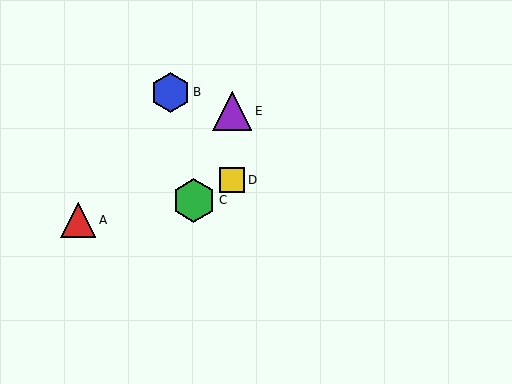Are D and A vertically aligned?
No, D is at x≈232 and A is at x≈78.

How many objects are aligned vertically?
2 objects (D, E) are aligned vertically.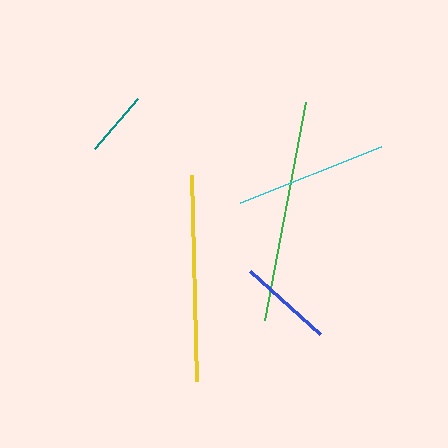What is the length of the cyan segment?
The cyan segment is approximately 151 pixels long.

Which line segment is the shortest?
The teal line is the shortest at approximately 66 pixels.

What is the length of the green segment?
The green segment is approximately 222 pixels long.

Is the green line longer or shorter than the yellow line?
The green line is longer than the yellow line.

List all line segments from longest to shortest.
From longest to shortest: green, yellow, cyan, blue, teal.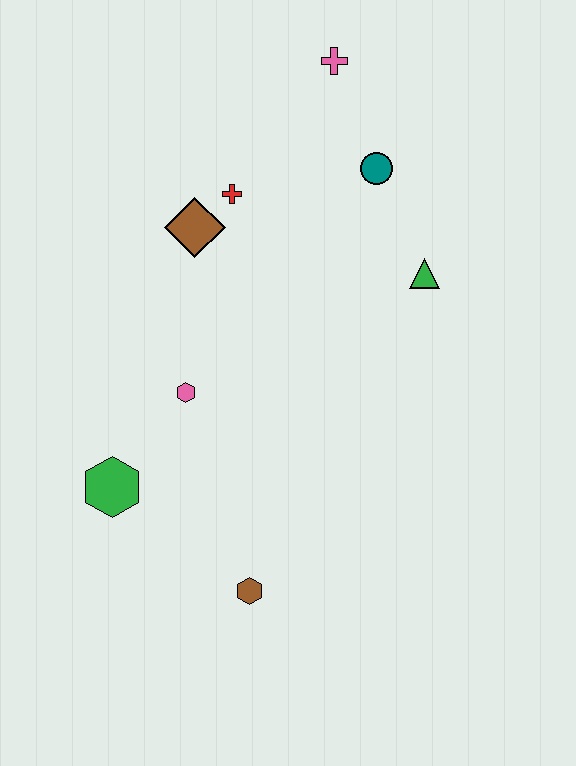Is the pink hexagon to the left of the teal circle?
Yes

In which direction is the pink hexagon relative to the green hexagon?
The pink hexagon is above the green hexagon.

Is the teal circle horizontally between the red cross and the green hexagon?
No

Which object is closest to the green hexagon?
The pink hexagon is closest to the green hexagon.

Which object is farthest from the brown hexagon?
The pink cross is farthest from the brown hexagon.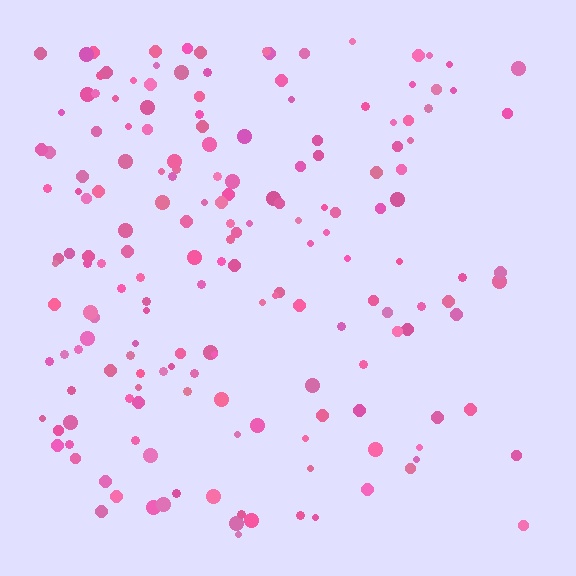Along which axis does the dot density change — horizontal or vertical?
Horizontal.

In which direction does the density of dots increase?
From right to left, with the left side densest.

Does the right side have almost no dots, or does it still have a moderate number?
Still a moderate number, just noticeably fewer than the left.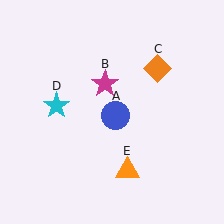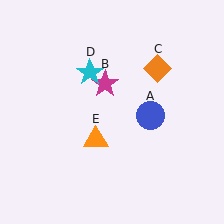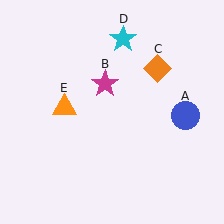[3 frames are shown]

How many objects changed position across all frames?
3 objects changed position: blue circle (object A), cyan star (object D), orange triangle (object E).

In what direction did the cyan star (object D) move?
The cyan star (object D) moved up and to the right.